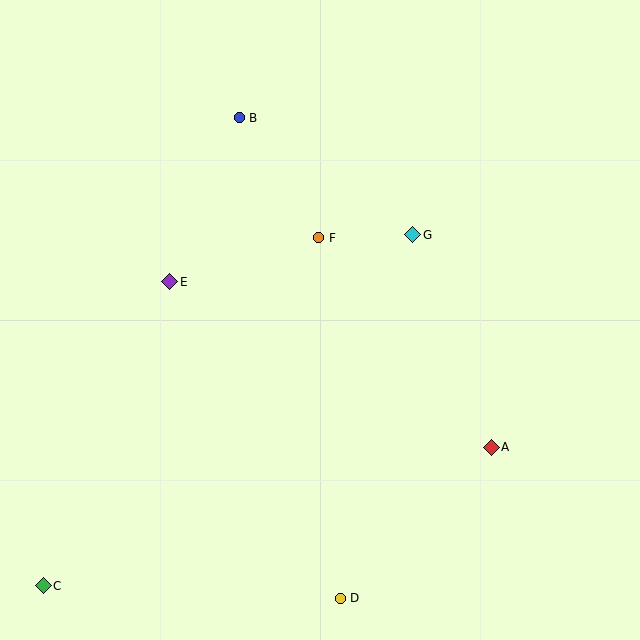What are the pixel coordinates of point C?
Point C is at (43, 586).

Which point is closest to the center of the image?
Point F at (319, 238) is closest to the center.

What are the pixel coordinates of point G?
Point G is at (413, 235).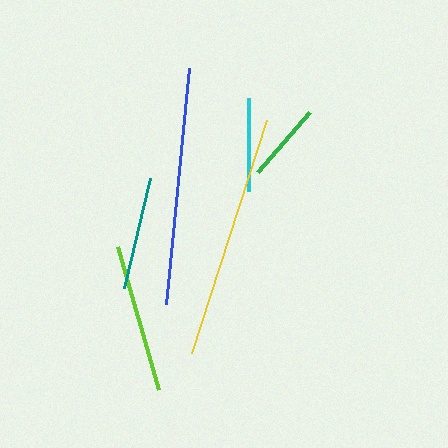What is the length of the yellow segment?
The yellow segment is approximately 245 pixels long.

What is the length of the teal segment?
The teal segment is approximately 113 pixels long.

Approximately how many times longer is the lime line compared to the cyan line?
The lime line is approximately 1.6 times the length of the cyan line.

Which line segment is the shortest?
The green line is the shortest at approximately 79 pixels.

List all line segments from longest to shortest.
From longest to shortest: yellow, blue, lime, teal, cyan, green.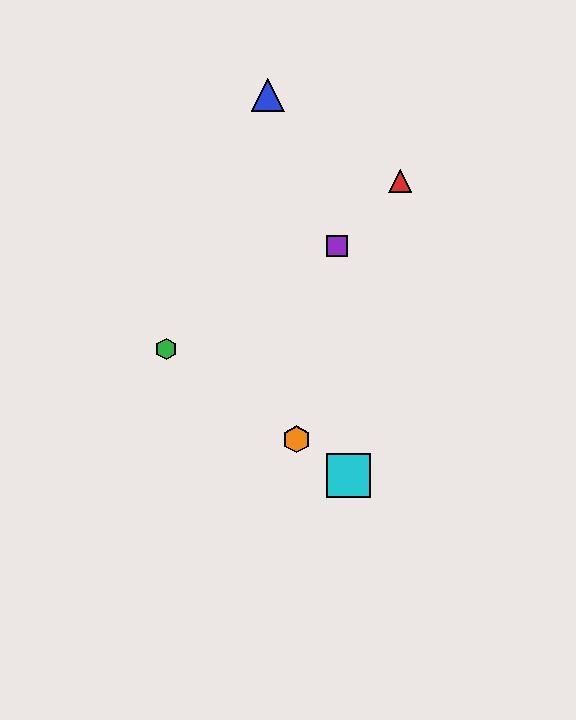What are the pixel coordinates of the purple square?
The purple square is at (337, 246).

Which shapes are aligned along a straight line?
The green hexagon, the yellow triangle, the orange hexagon, the cyan square are aligned along a straight line.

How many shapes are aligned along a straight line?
4 shapes (the green hexagon, the yellow triangle, the orange hexagon, the cyan square) are aligned along a straight line.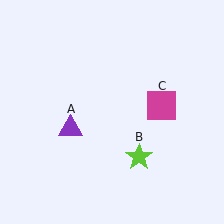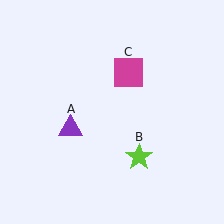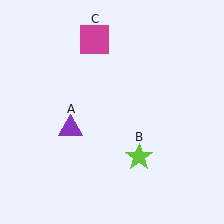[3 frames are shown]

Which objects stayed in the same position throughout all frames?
Purple triangle (object A) and lime star (object B) remained stationary.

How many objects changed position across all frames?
1 object changed position: magenta square (object C).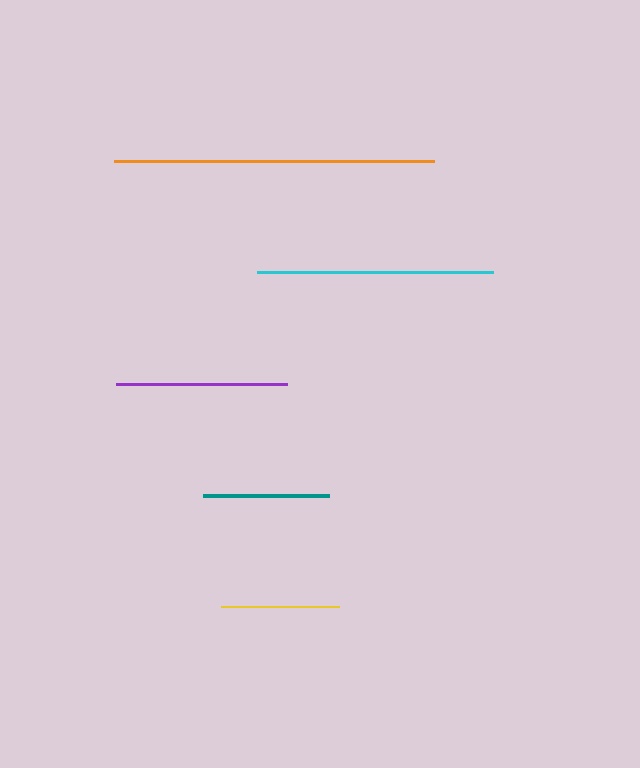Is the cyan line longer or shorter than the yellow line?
The cyan line is longer than the yellow line.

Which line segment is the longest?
The orange line is the longest at approximately 319 pixels.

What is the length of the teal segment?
The teal segment is approximately 126 pixels long.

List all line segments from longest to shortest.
From longest to shortest: orange, cyan, purple, teal, yellow.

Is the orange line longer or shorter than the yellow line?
The orange line is longer than the yellow line.